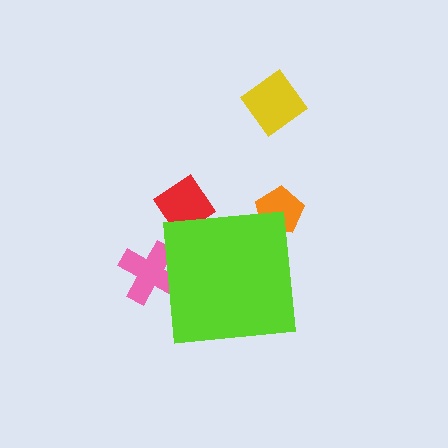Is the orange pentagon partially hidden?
Yes, the orange pentagon is partially hidden behind the lime square.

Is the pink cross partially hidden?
Yes, the pink cross is partially hidden behind the lime square.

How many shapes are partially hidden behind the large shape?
3 shapes are partially hidden.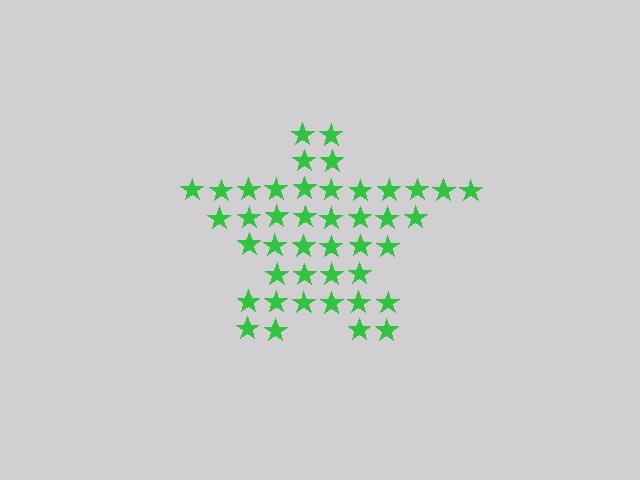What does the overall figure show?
The overall figure shows a star.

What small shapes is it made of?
It is made of small stars.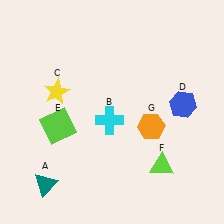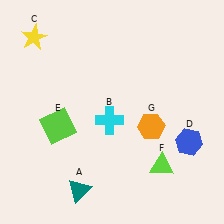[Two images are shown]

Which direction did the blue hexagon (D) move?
The blue hexagon (D) moved down.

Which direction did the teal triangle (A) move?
The teal triangle (A) moved right.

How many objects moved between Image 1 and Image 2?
3 objects moved between the two images.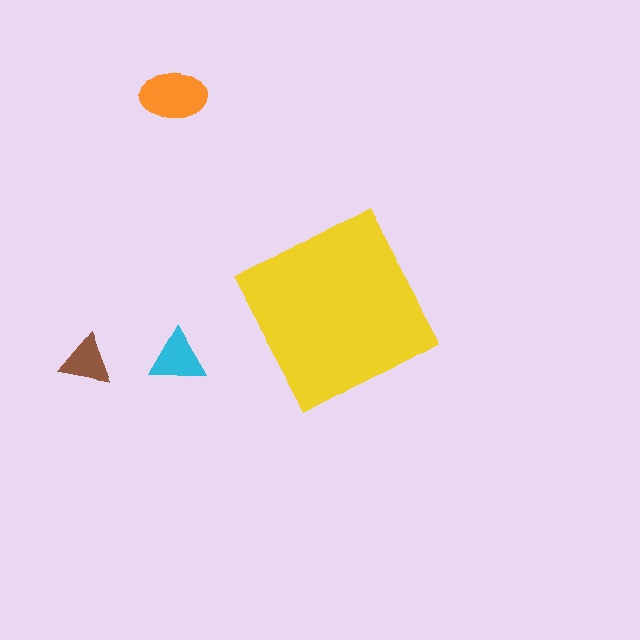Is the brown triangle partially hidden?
No, the brown triangle is fully visible.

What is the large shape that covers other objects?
A yellow diamond.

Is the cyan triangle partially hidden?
No, the cyan triangle is fully visible.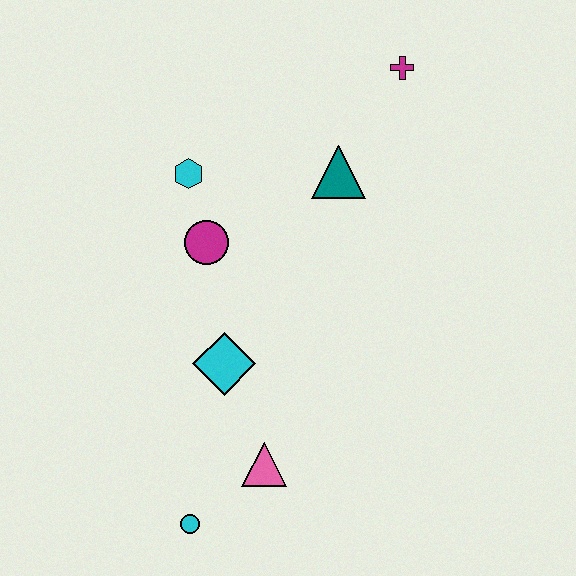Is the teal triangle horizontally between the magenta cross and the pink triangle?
Yes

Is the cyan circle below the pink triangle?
Yes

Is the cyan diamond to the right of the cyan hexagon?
Yes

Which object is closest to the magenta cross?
The teal triangle is closest to the magenta cross.